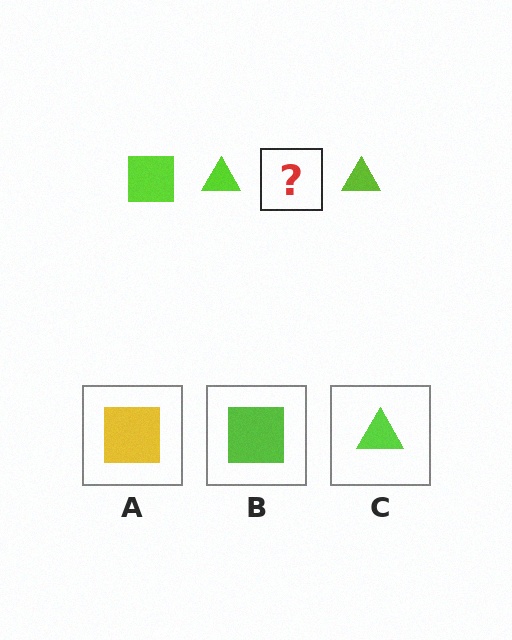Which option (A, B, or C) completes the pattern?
B.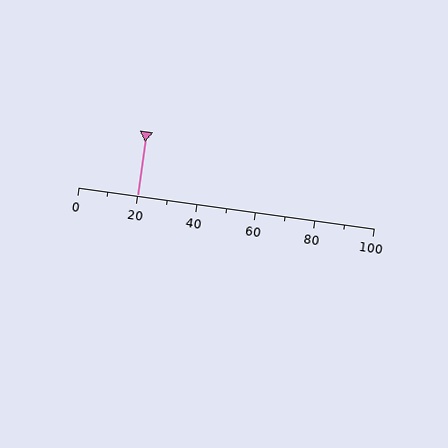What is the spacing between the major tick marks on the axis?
The major ticks are spaced 20 apart.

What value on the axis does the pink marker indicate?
The marker indicates approximately 20.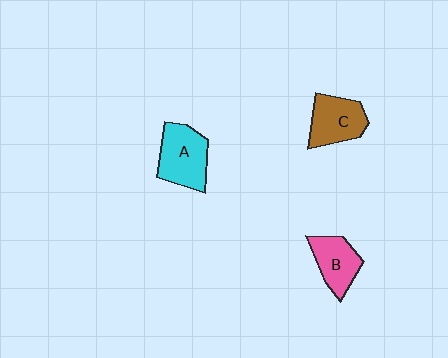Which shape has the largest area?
Shape A (cyan).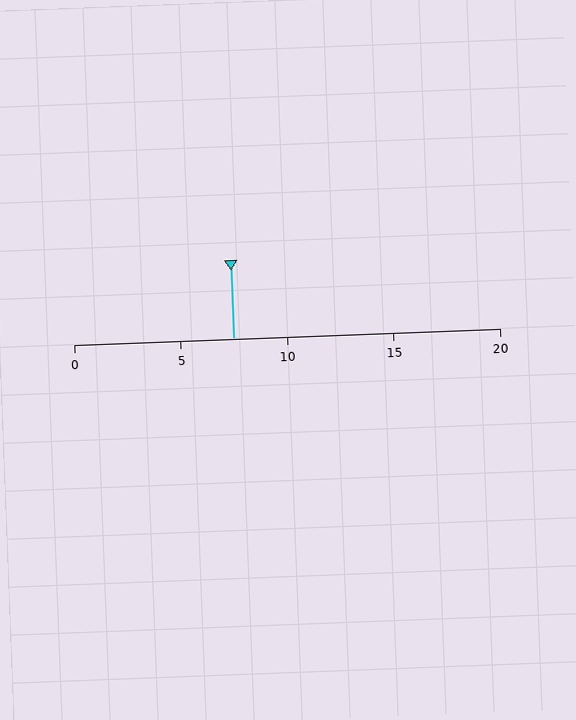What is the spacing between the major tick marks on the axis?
The major ticks are spaced 5 apart.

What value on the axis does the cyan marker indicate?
The marker indicates approximately 7.5.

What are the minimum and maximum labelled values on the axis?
The axis runs from 0 to 20.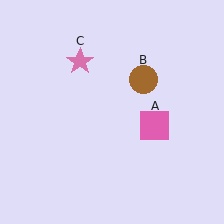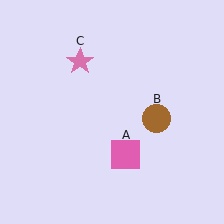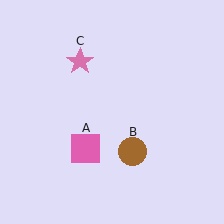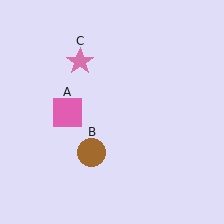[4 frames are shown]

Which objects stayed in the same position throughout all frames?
Pink star (object C) remained stationary.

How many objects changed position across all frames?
2 objects changed position: pink square (object A), brown circle (object B).